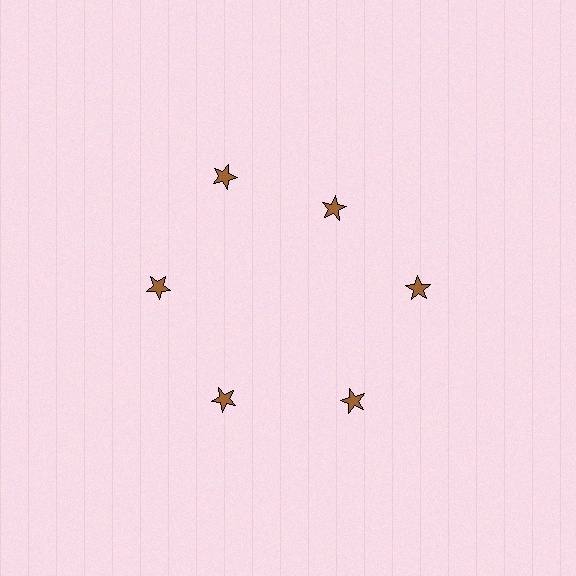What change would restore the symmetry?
The symmetry would be restored by moving it outward, back onto the ring so that all 6 stars sit at equal angles and equal distance from the center.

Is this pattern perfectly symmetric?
No. The 6 brown stars are arranged in a ring, but one element near the 1 o'clock position is pulled inward toward the center, breaking the 6-fold rotational symmetry.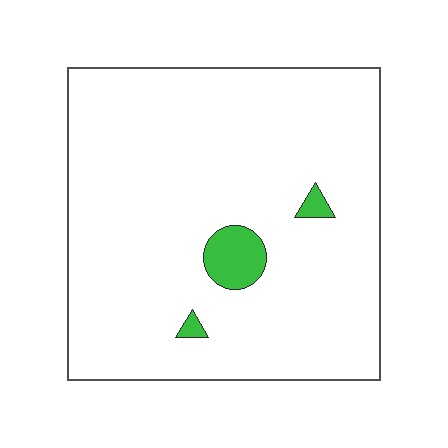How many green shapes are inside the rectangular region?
3.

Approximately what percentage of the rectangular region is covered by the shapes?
Approximately 5%.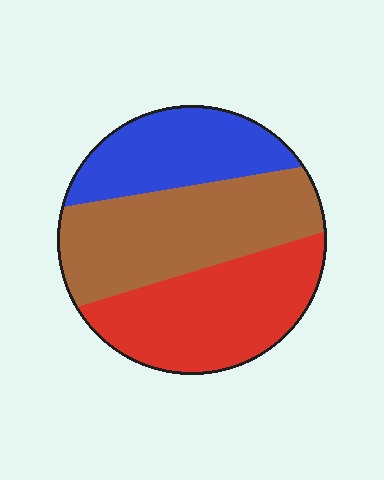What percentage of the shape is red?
Red takes up about three eighths (3/8) of the shape.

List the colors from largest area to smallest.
From largest to smallest: brown, red, blue.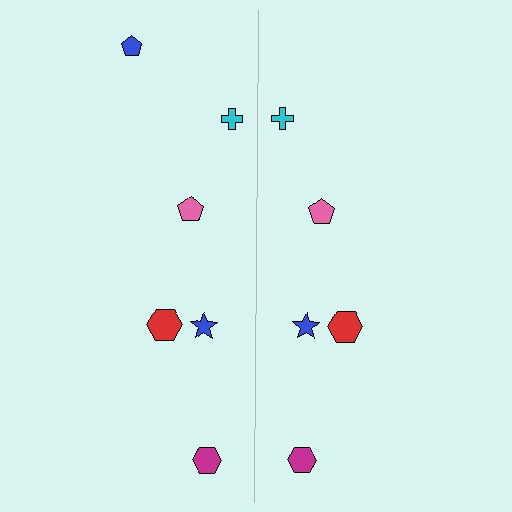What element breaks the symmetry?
A blue pentagon is missing from the right side.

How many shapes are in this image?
There are 11 shapes in this image.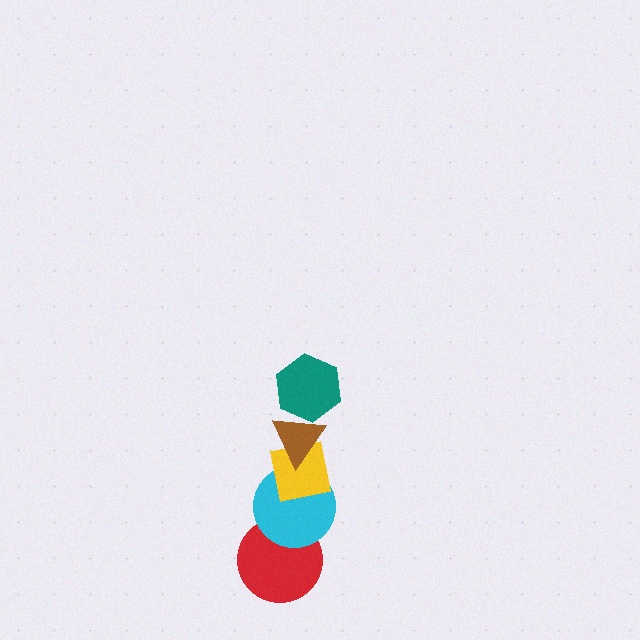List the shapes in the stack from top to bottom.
From top to bottom: the teal hexagon, the brown triangle, the yellow square, the cyan circle, the red circle.